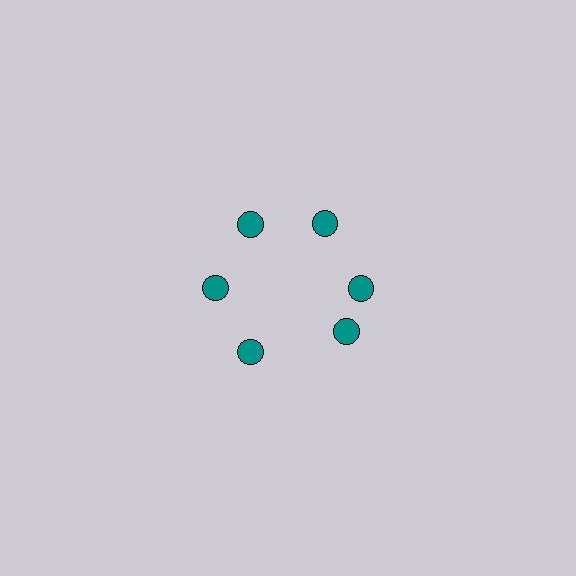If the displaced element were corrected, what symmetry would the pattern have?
It would have 6-fold rotational symmetry — the pattern would map onto itself every 60 degrees.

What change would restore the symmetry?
The symmetry would be restored by rotating it back into even spacing with its neighbors so that all 6 circles sit at equal angles and equal distance from the center.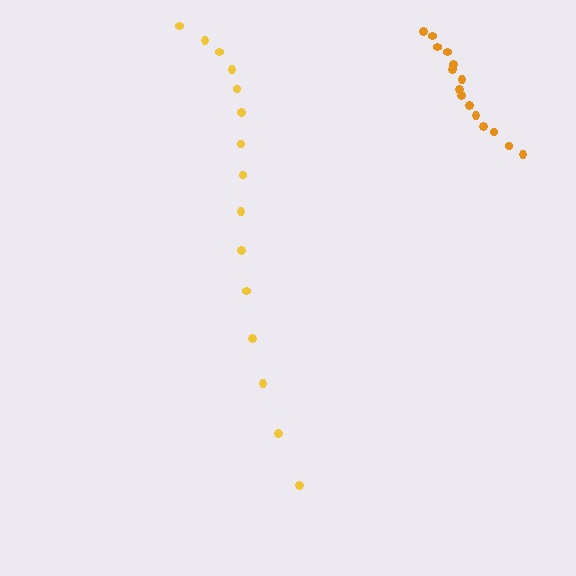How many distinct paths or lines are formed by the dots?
There are 2 distinct paths.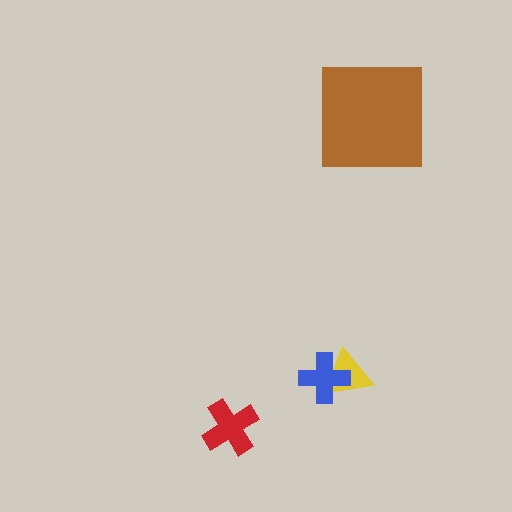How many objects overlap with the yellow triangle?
1 object overlaps with the yellow triangle.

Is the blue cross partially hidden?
No, no other shape covers it.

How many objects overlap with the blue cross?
1 object overlaps with the blue cross.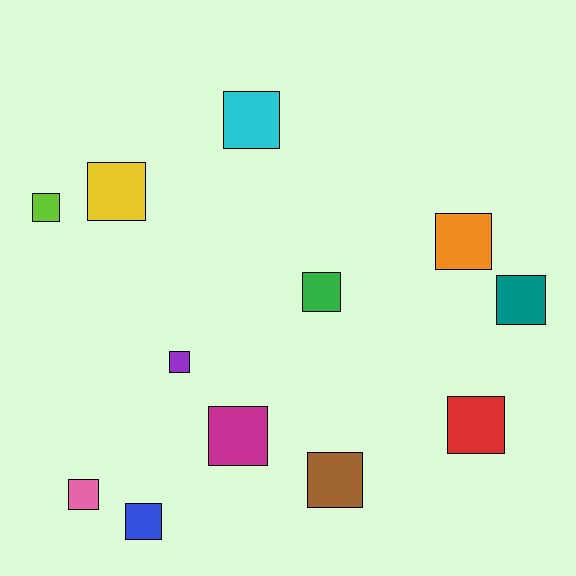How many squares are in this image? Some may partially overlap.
There are 12 squares.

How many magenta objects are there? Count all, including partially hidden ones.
There is 1 magenta object.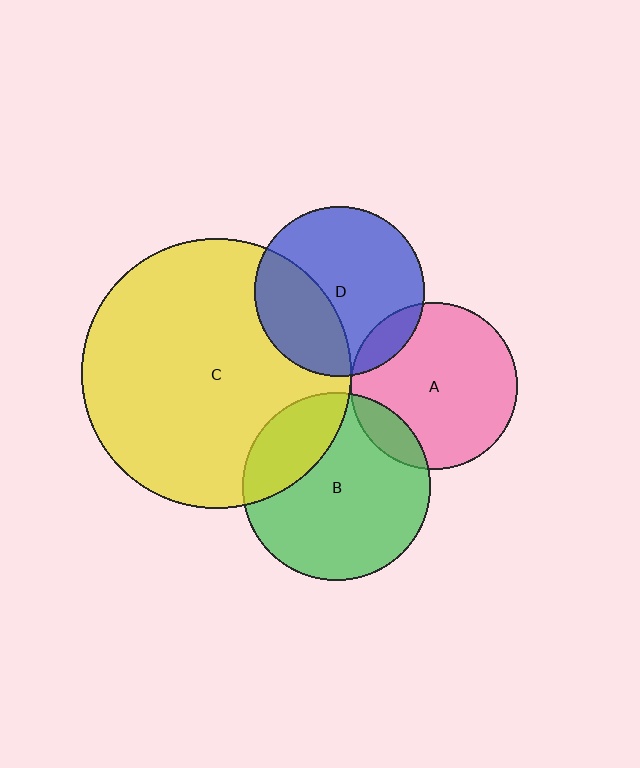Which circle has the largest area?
Circle C (yellow).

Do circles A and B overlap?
Yes.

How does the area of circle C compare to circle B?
Approximately 2.1 times.